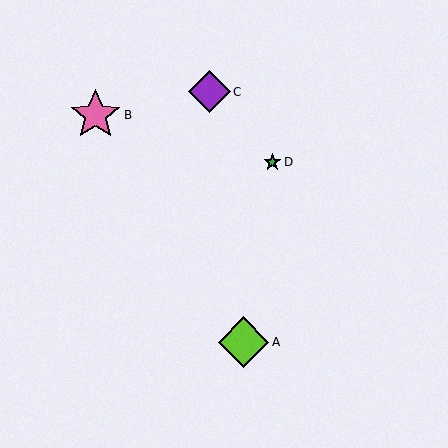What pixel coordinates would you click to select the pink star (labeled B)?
Click at (96, 115) to select the pink star B.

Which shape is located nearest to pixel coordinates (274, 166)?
The green star (labeled D) at (272, 162) is nearest to that location.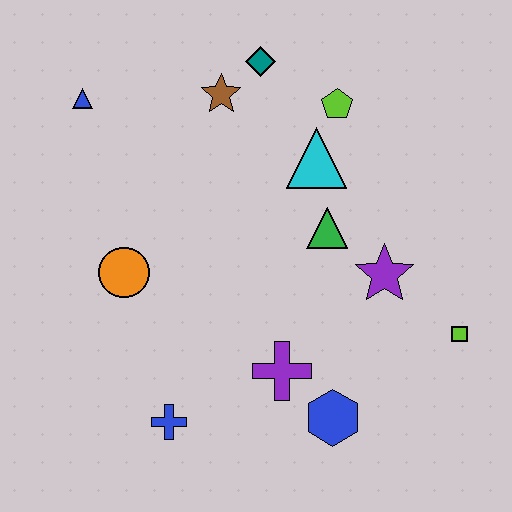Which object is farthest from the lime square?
The blue triangle is farthest from the lime square.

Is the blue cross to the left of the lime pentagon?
Yes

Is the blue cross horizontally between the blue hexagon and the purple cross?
No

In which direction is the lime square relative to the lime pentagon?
The lime square is below the lime pentagon.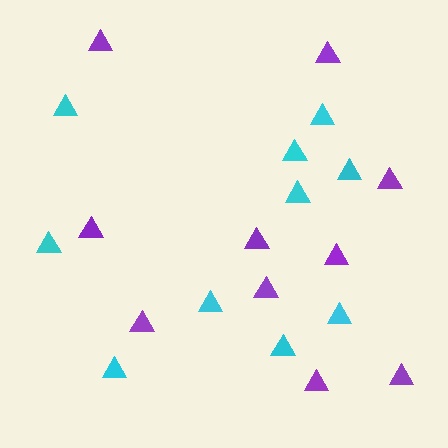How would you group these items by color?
There are 2 groups: one group of purple triangles (10) and one group of cyan triangles (10).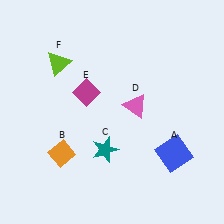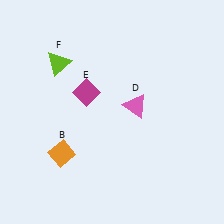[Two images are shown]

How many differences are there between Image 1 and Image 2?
There are 2 differences between the two images.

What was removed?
The blue square (A), the teal star (C) were removed in Image 2.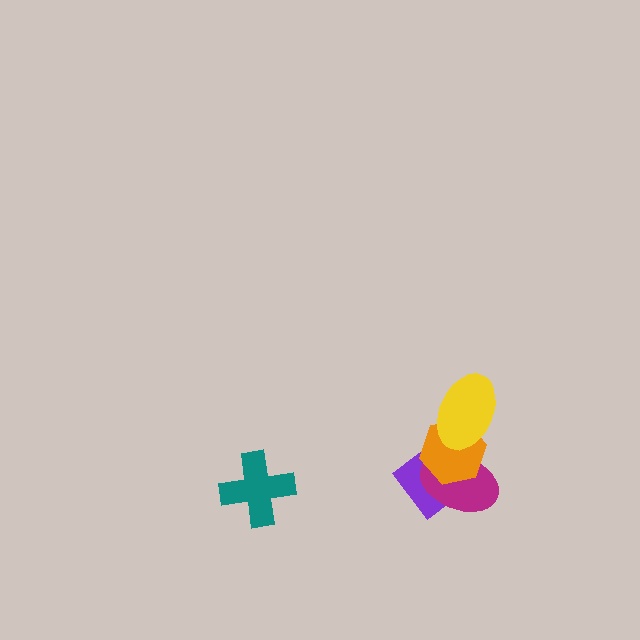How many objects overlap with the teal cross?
0 objects overlap with the teal cross.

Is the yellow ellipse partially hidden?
No, no other shape covers it.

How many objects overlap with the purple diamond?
2 objects overlap with the purple diamond.